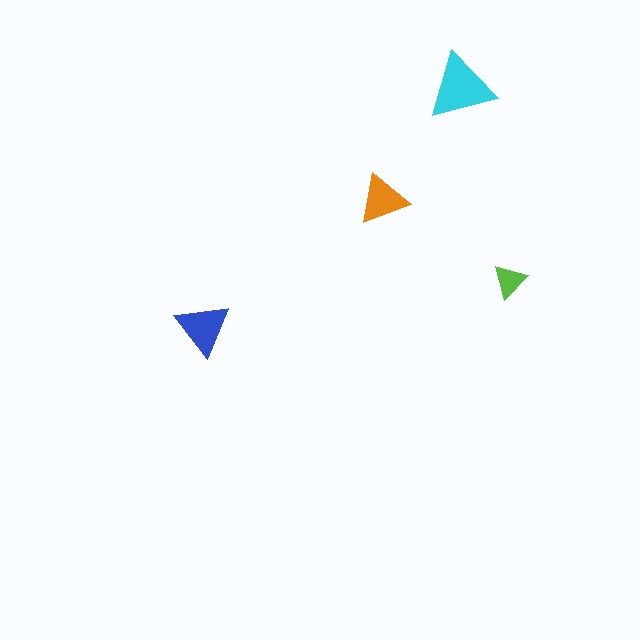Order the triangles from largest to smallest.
the cyan one, the blue one, the orange one, the lime one.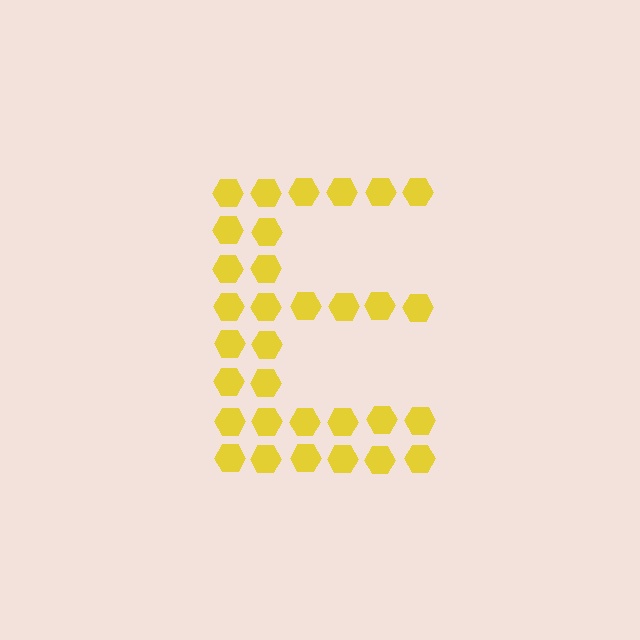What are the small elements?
The small elements are hexagons.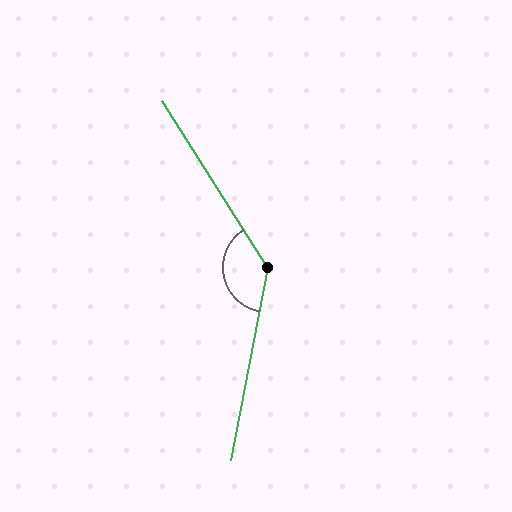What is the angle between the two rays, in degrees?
Approximately 137 degrees.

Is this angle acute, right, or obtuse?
It is obtuse.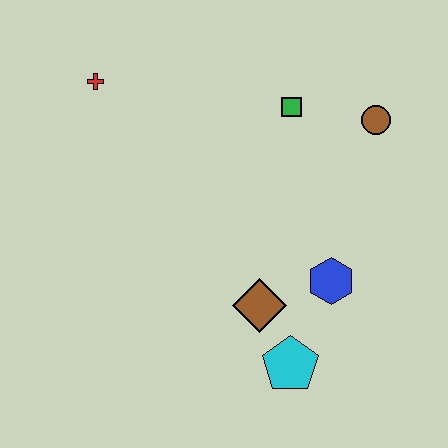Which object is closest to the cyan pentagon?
The brown diamond is closest to the cyan pentagon.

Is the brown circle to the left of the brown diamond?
No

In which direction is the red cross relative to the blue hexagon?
The red cross is to the left of the blue hexagon.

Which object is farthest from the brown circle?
The red cross is farthest from the brown circle.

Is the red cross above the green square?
Yes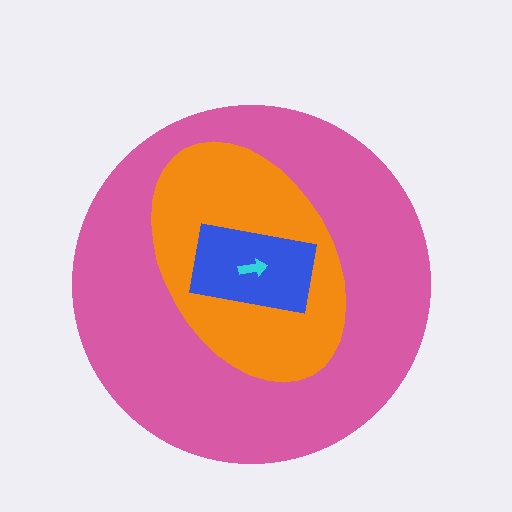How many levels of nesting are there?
4.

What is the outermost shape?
The pink circle.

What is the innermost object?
The cyan arrow.